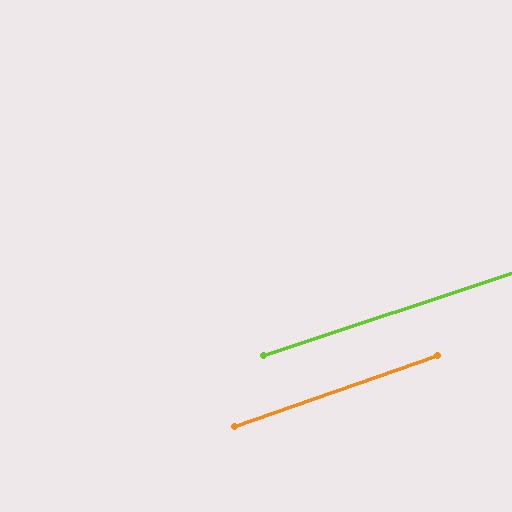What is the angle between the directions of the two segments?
Approximately 1 degree.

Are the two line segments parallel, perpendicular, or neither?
Parallel — their directions differ by only 1.1°.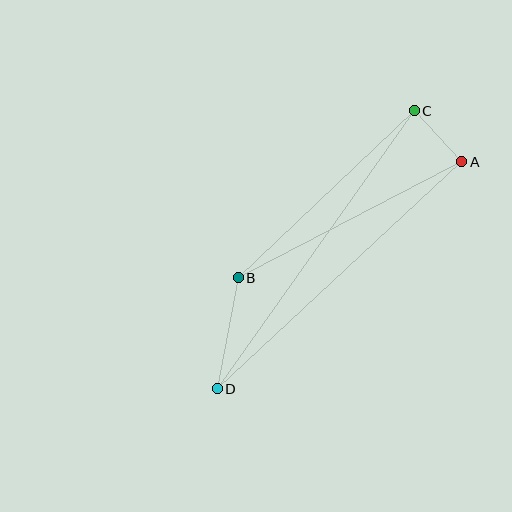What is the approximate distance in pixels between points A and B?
The distance between A and B is approximately 252 pixels.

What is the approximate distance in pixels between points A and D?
The distance between A and D is approximately 334 pixels.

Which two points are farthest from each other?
Points C and D are farthest from each other.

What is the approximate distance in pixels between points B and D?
The distance between B and D is approximately 113 pixels.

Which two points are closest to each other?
Points A and C are closest to each other.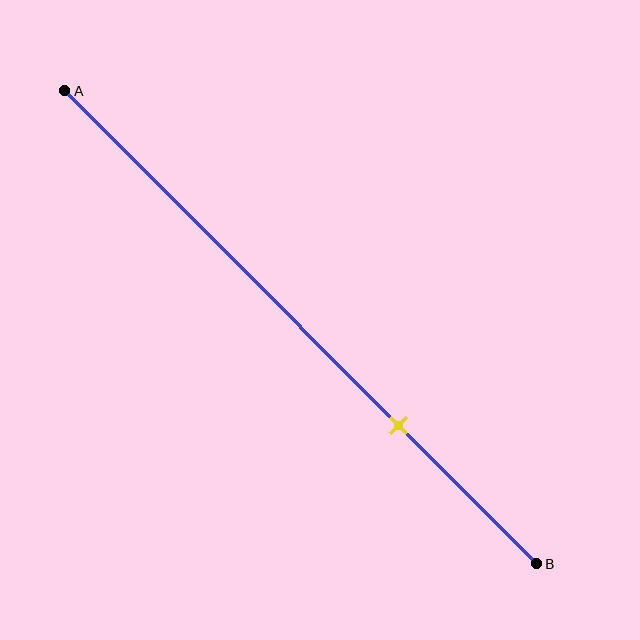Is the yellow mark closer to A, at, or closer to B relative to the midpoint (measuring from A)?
The yellow mark is closer to point B than the midpoint of segment AB.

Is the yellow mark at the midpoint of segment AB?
No, the mark is at about 70% from A, not at the 50% midpoint.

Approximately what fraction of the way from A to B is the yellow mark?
The yellow mark is approximately 70% of the way from A to B.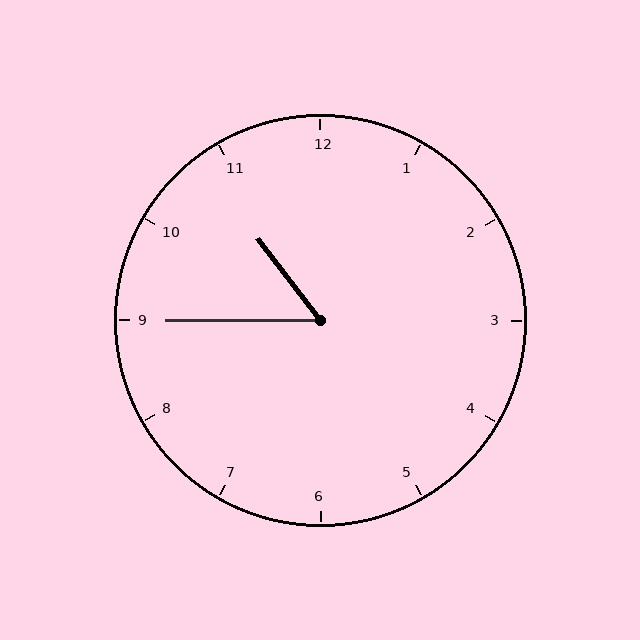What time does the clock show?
10:45.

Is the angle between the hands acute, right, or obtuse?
It is acute.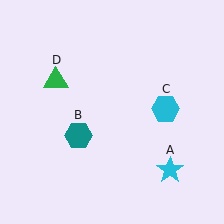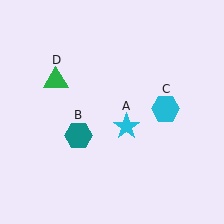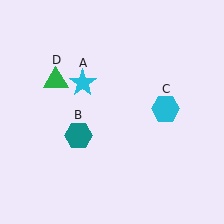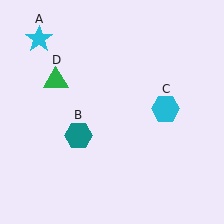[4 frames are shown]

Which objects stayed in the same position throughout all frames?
Teal hexagon (object B) and cyan hexagon (object C) and green triangle (object D) remained stationary.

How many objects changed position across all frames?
1 object changed position: cyan star (object A).